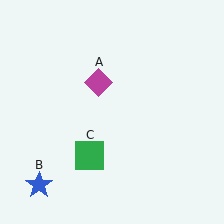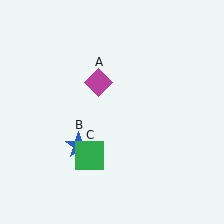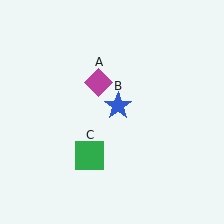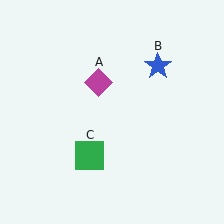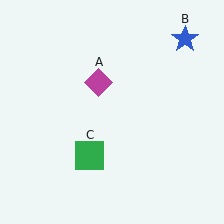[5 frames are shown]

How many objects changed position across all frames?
1 object changed position: blue star (object B).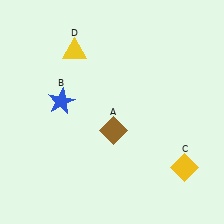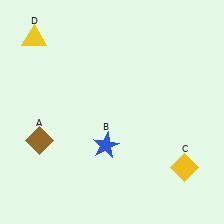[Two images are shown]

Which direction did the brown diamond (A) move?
The brown diamond (A) moved left.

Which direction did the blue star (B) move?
The blue star (B) moved right.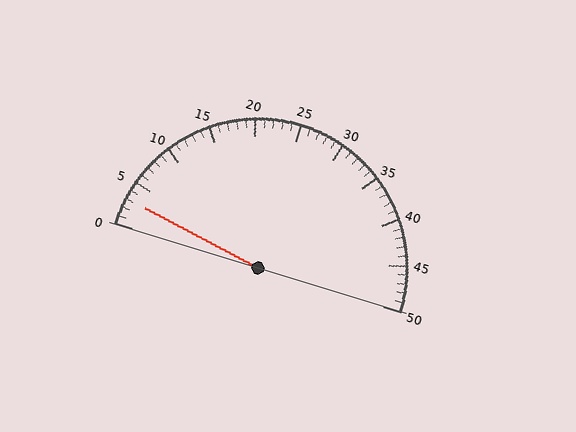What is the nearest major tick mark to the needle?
The nearest major tick mark is 5.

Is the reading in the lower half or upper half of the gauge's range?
The reading is in the lower half of the range (0 to 50).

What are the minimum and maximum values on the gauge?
The gauge ranges from 0 to 50.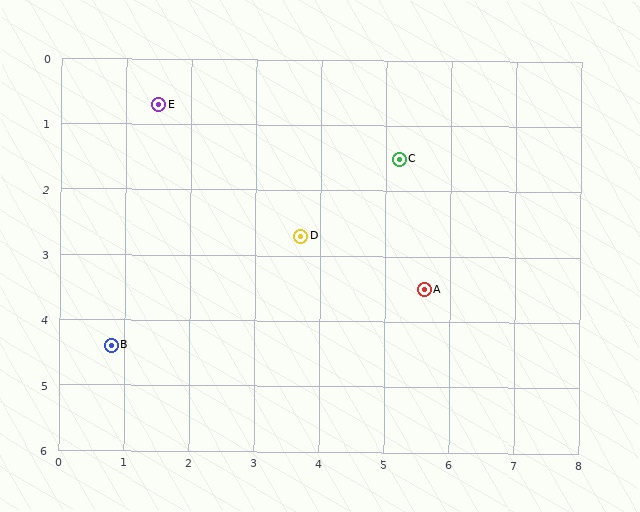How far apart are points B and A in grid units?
Points B and A are about 4.9 grid units apart.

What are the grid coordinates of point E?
Point E is at approximately (1.5, 0.7).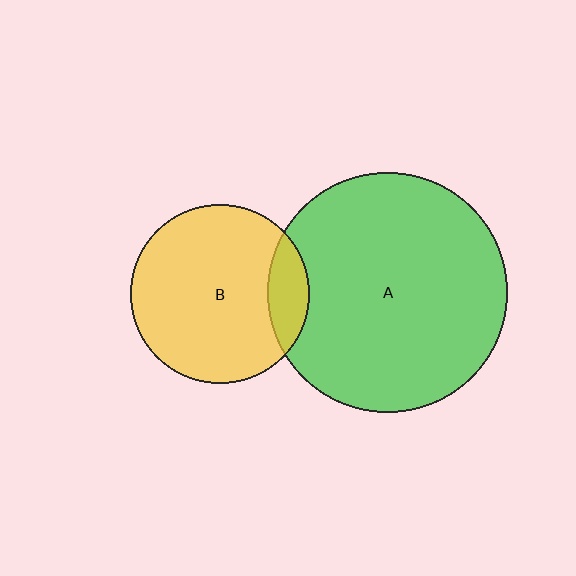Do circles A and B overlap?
Yes.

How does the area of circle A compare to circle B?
Approximately 1.8 times.